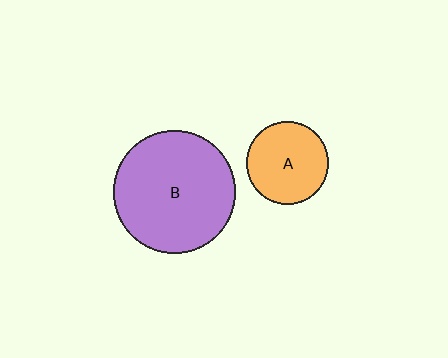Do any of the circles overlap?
No, none of the circles overlap.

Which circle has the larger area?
Circle B (purple).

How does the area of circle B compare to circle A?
Approximately 2.2 times.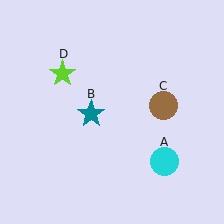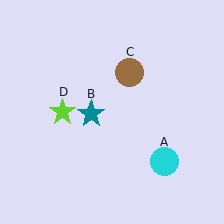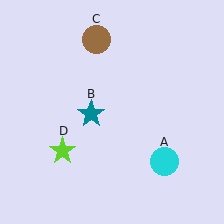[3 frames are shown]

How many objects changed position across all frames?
2 objects changed position: brown circle (object C), lime star (object D).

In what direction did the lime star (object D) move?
The lime star (object D) moved down.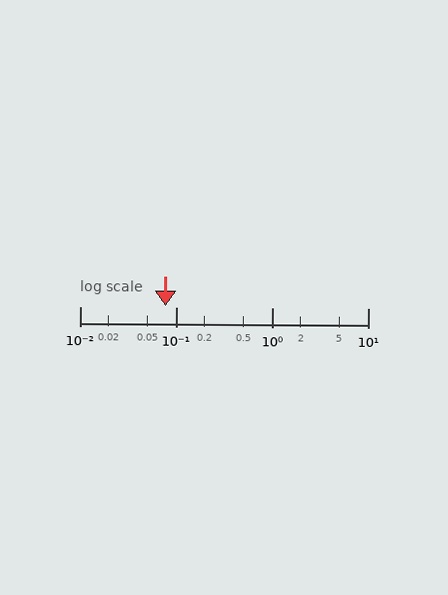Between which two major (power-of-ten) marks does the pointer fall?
The pointer is between 0.01 and 0.1.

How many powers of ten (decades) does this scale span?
The scale spans 3 decades, from 0.01 to 10.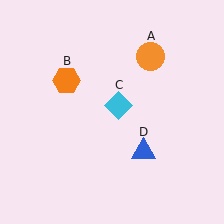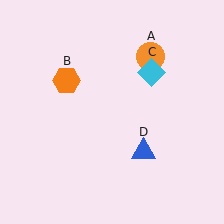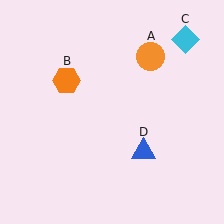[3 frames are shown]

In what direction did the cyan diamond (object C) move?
The cyan diamond (object C) moved up and to the right.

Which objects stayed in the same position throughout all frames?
Orange circle (object A) and orange hexagon (object B) and blue triangle (object D) remained stationary.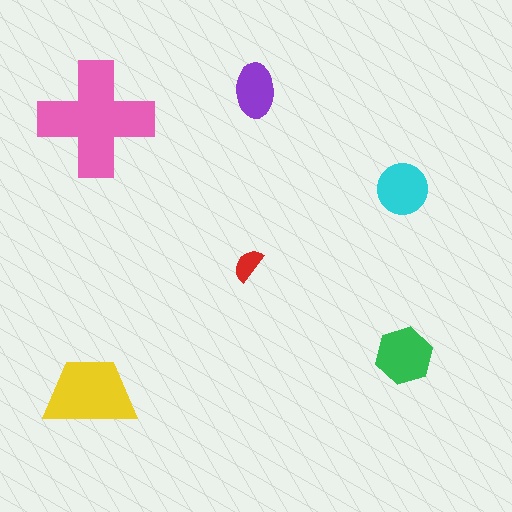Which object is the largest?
The pink cross.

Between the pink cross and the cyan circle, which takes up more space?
The pink cross.